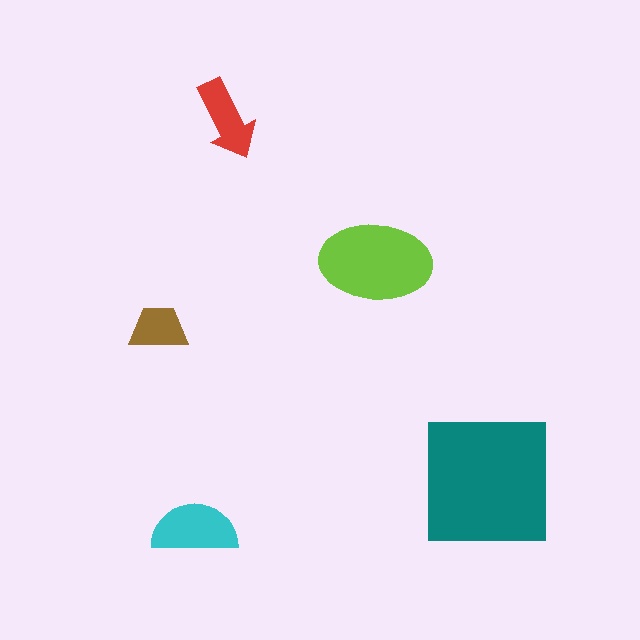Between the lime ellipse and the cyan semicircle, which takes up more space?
The lime ellipse.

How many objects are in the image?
There are 5 objects in the image.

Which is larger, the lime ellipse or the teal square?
The teal square.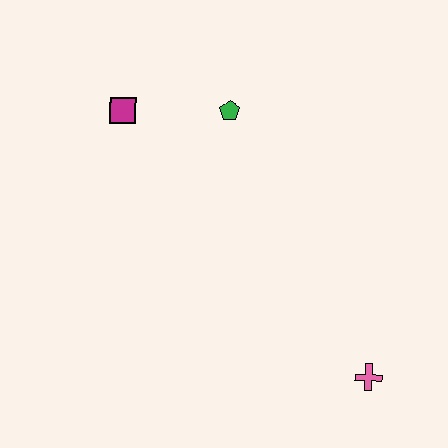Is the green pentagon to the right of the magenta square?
Yes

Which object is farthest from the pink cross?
The magenta square is farthest from the pink cross.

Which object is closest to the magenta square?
The green pentagon is closest to the magenta square.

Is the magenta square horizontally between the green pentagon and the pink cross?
No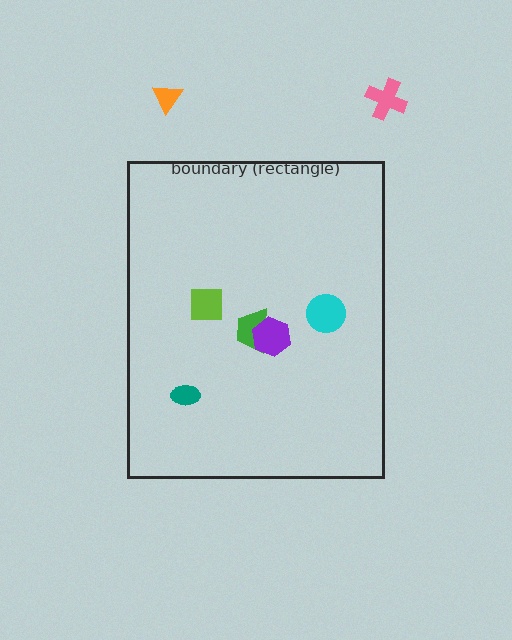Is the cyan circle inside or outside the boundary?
Inside.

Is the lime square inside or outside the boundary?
Inside.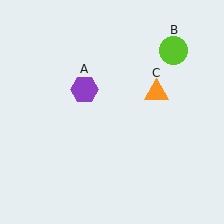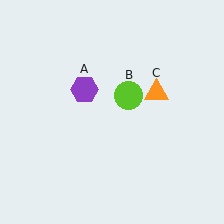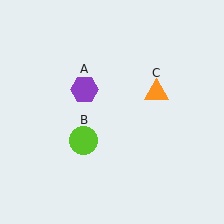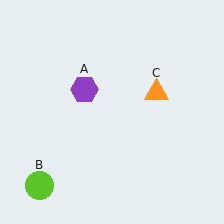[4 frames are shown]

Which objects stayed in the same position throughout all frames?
Purple hexagon (object A) and orange triangle (object C) remained stationary.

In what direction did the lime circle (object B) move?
The lime circle (object B) moved down and to the left.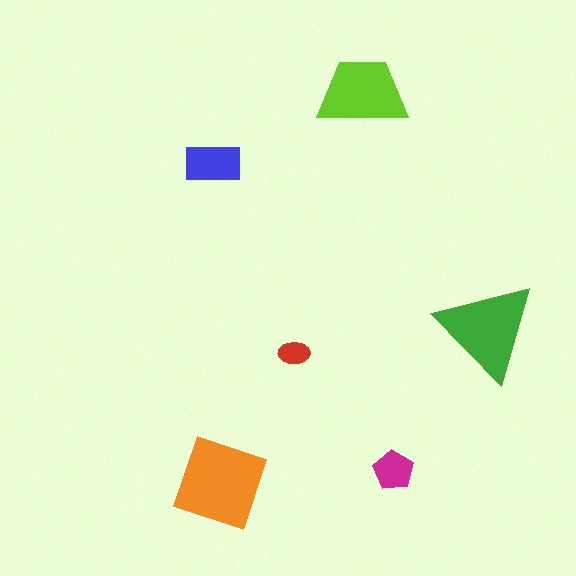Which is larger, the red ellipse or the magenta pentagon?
The magenta pentagon.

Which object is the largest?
The orange diamond.